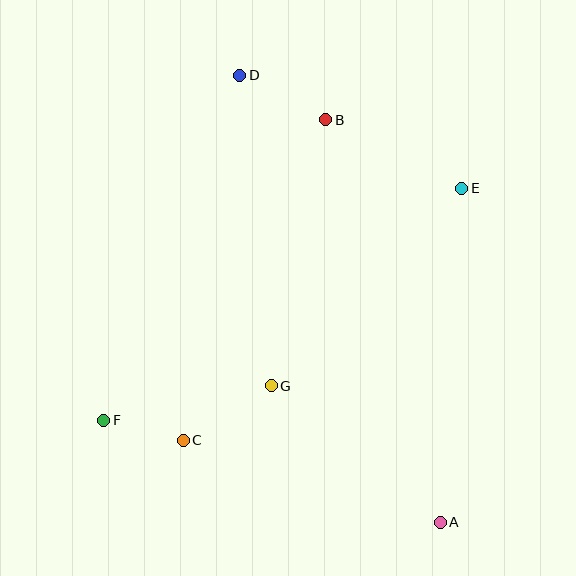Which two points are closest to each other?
Points C and F are closest to each other.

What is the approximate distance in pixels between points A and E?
The distance between A and E is approximately 335 pixels.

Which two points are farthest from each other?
Points A and D are farthest from each other.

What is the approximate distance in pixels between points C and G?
The distance between C and G is approximately 104 pixels.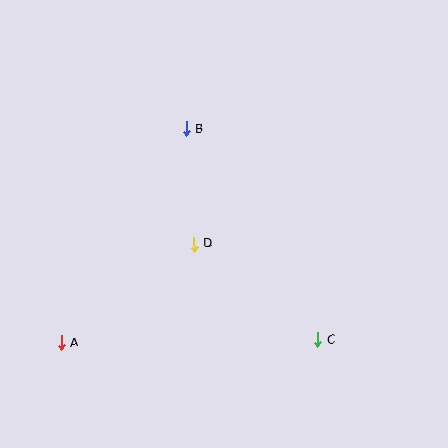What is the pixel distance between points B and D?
The distance between B and D is 116 pixels.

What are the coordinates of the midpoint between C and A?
The midpoint between C and A is at (189, 341).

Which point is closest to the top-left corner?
Point B is closest to the top-left corner.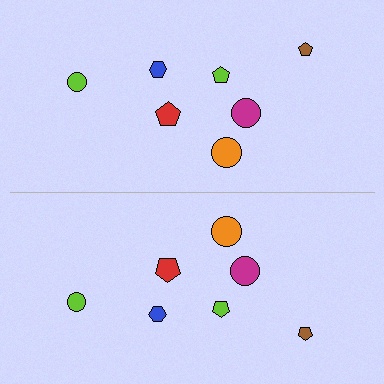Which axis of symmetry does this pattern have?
The pattern has a horizontal axis of symmetry running through the center of the image.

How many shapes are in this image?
There are 14 shapes in this image.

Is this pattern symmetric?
Yes, this pattern has bilateral (reflection) symmetry.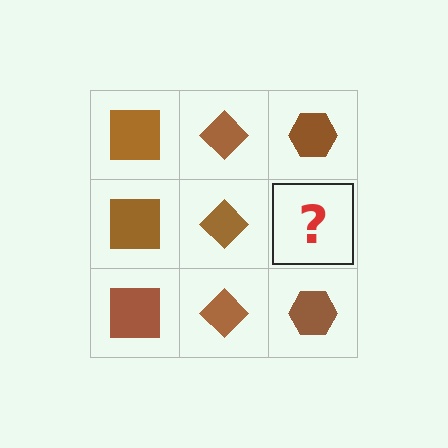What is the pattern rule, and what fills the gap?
The rule is that each column has a consistent shape. The gap should be filled with a brown hexagon.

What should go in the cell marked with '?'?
The missing cell should contain a brown hexagon.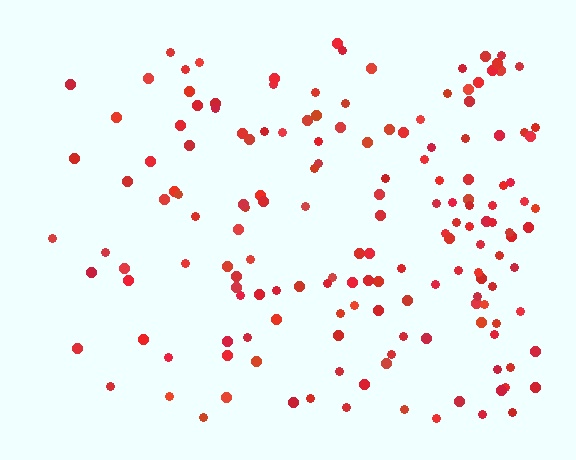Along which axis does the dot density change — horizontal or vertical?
Horizontal.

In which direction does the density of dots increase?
From left to right, with the right side densest.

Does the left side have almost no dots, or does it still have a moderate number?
Still a moderate number, just noticeably fewer than the right.